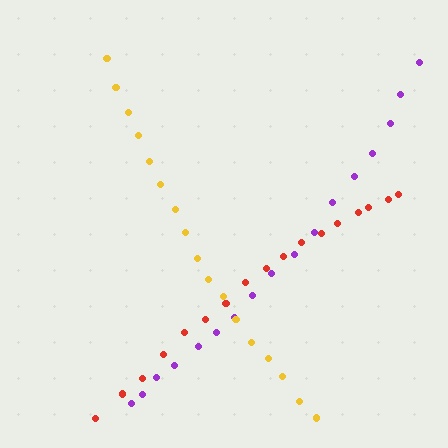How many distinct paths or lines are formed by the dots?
There are 3 distinct paths.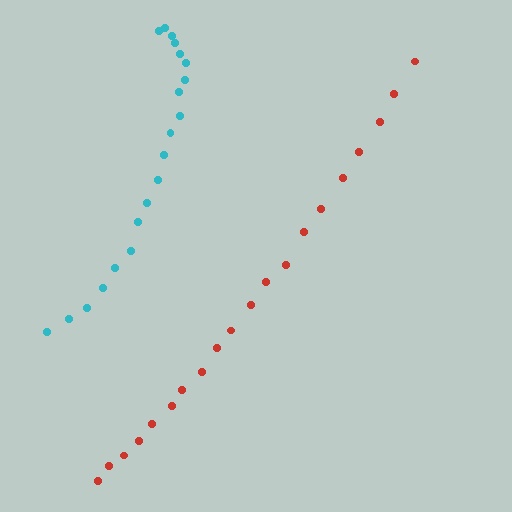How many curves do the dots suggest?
There are 2 distinct paths.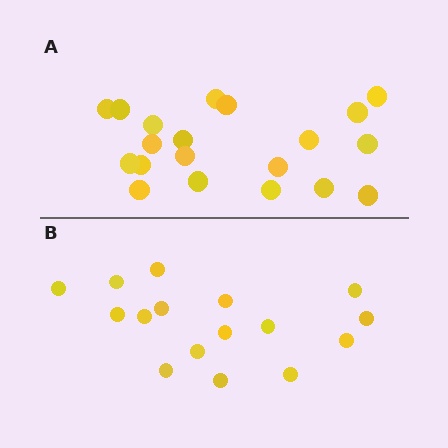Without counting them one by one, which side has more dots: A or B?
Region A (the top region) has more dots.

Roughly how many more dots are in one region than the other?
Region A has about 4 more dots than region B.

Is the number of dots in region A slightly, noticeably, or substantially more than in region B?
Region A has noticeably more, but not dramatically so. The ratio is roughly 1.2 to 1.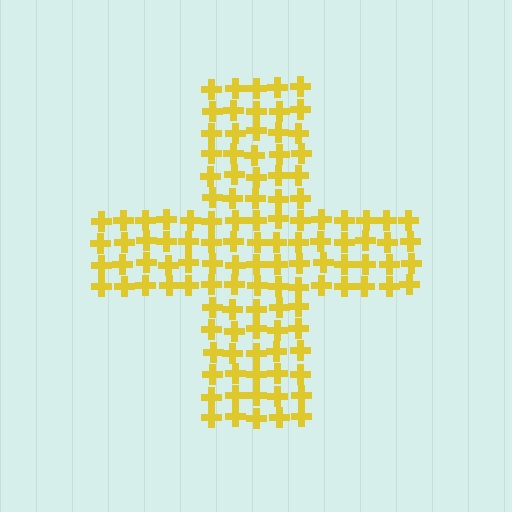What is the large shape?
The large shape is a cross.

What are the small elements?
The small elements are crosses.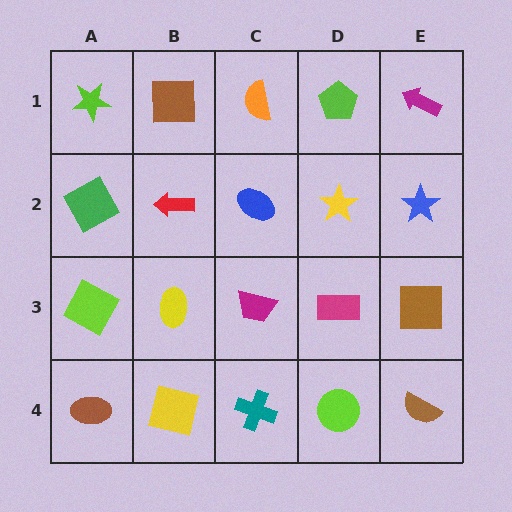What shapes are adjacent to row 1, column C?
A blue ellipse (row 2, column C), a brown square (row 1, column B), a lime pentagon (row 1, column D).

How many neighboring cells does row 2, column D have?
4.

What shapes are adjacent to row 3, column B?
A red arrow (row 2, column B), a yellow square (row 4, column B), a lime square (row 3, column A), a magenta trapezoid (row 3, column C).